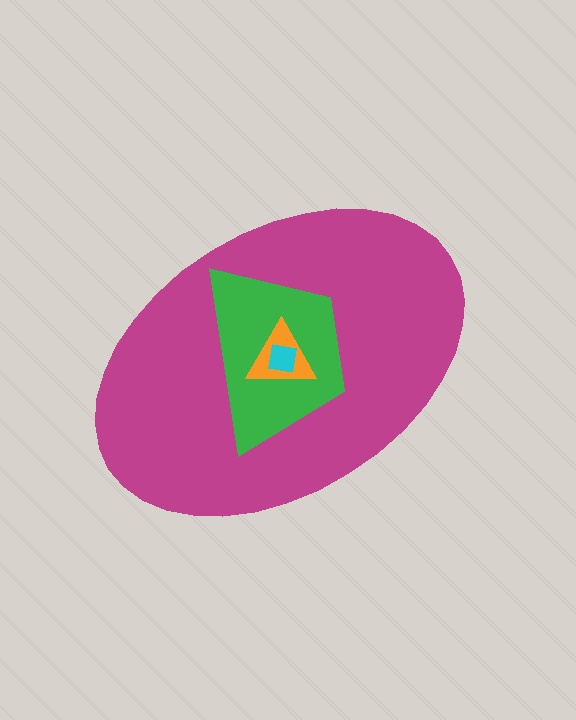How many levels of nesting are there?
4.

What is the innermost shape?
The cyan square.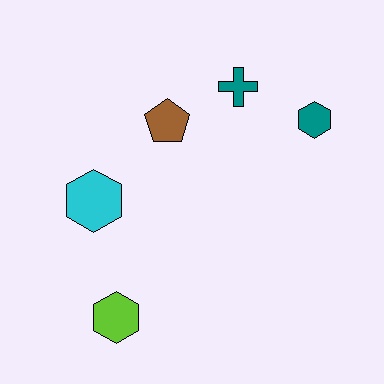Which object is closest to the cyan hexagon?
The brown pentagon is closest to the cyan hexagon.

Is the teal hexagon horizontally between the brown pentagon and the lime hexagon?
No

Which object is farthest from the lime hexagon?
The teal hexagon is farthest from the lime hexagon.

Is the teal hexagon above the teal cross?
No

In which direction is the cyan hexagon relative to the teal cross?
The cyan hexagon is to the left of the teal cross.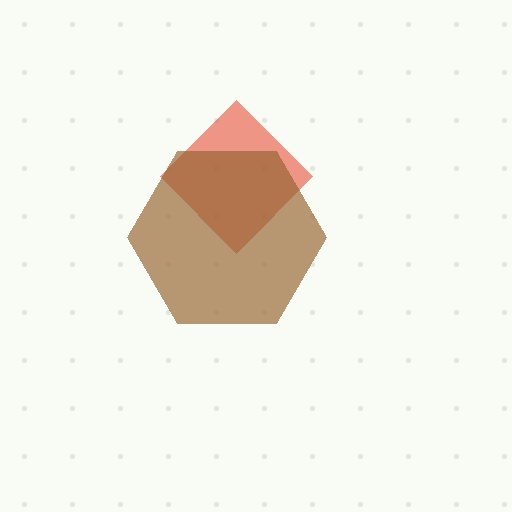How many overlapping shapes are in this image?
There are 2 overlapping shapes in the image.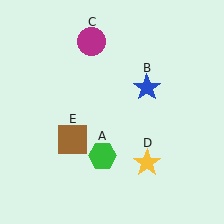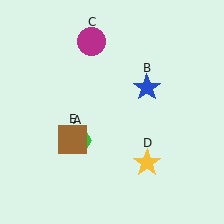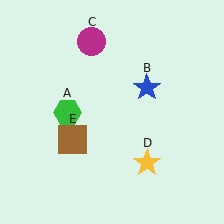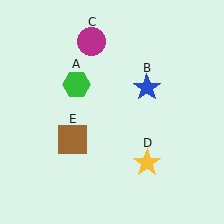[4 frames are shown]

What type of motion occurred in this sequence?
The green hexagon (object A) rotated clockwise around the center of the scene.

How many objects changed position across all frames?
1 object changed position: green hexagon (object A).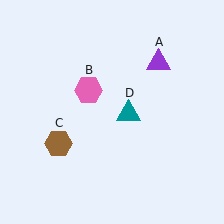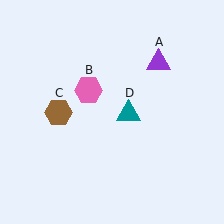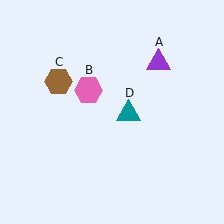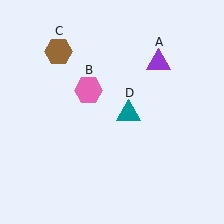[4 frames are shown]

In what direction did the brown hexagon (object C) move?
The brown hexagon (object C) moved up.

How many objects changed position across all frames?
1 object changed position: brown hexagon (object C).